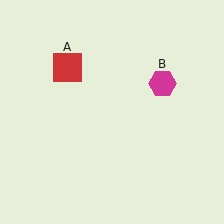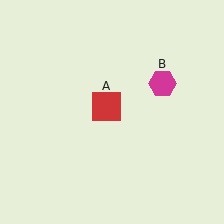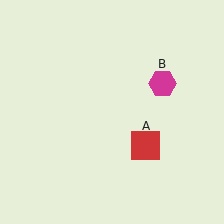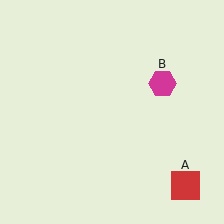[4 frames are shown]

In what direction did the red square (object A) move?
The red square (object A) moved down and to the right.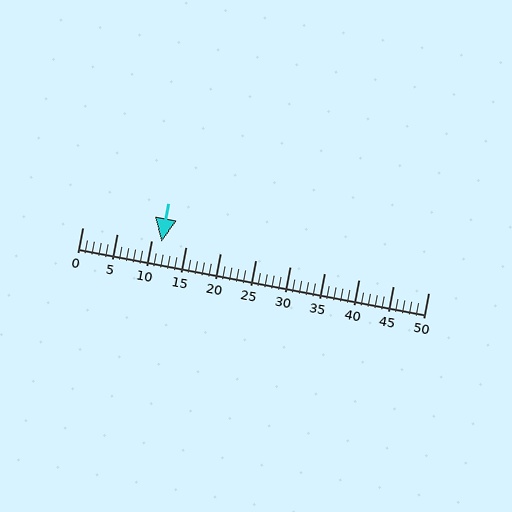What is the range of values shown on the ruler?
The ruler shows values from 0 to 50.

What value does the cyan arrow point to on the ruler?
The cyan arrow points to approximately 11.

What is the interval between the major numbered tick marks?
The major tick marks are spaced 5 units apart.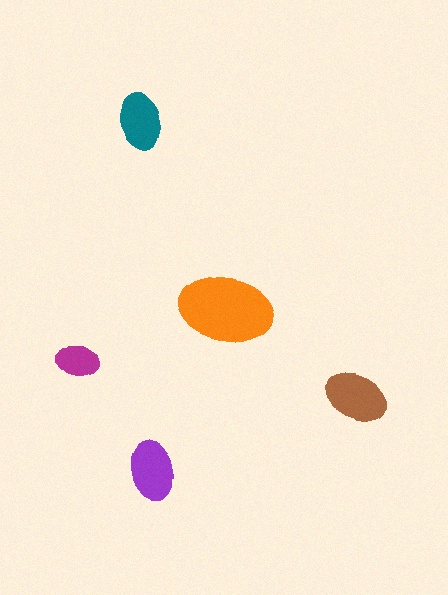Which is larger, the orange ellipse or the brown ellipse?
The orange one.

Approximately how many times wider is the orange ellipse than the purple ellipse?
About 1.5 times wider.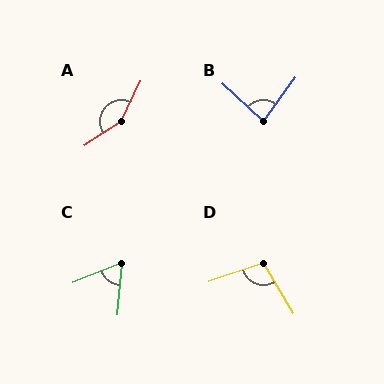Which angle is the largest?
A, at approximately 150 degrees.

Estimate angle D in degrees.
Approximately 102 degrees.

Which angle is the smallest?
C, at approximately 63 degrees.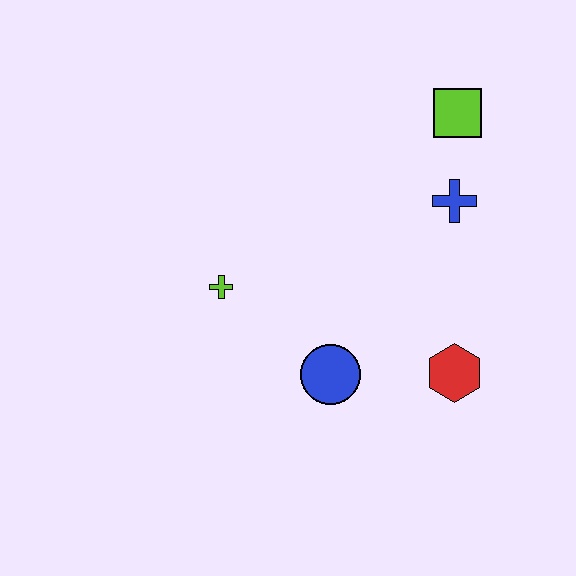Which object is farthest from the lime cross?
The lime square is farthest from the lime cross.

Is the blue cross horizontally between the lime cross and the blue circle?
No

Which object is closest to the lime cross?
The blue circle is closest to the lime cross.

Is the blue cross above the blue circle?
Yes